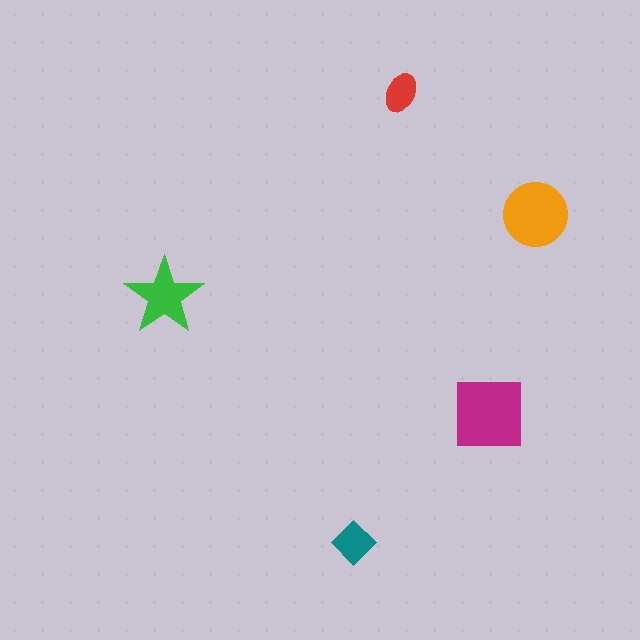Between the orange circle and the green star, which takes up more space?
The orange circle.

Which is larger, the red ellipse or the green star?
The green star.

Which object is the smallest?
The red ellipse.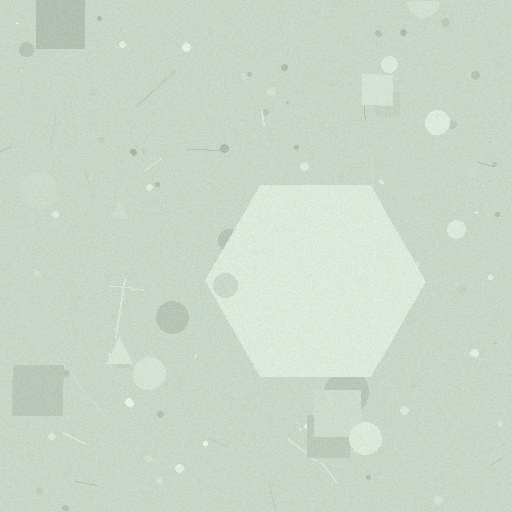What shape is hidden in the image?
A hexagon is hidden in the image.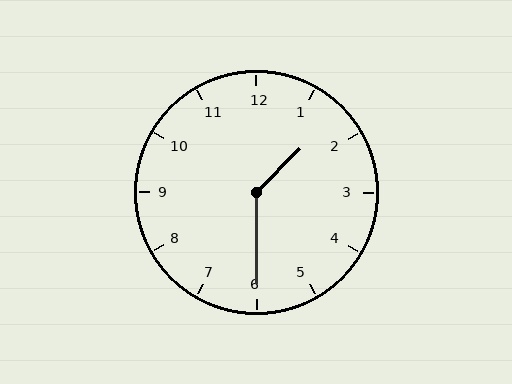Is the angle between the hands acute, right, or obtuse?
It is obtuse.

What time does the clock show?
1:30.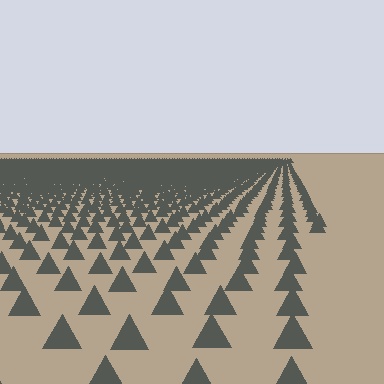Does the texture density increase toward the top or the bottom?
Density increases toward the top.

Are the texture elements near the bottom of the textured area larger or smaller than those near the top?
Larger. Near the bottom, elements are closer to the viewer and appear at a bigger on-screen size.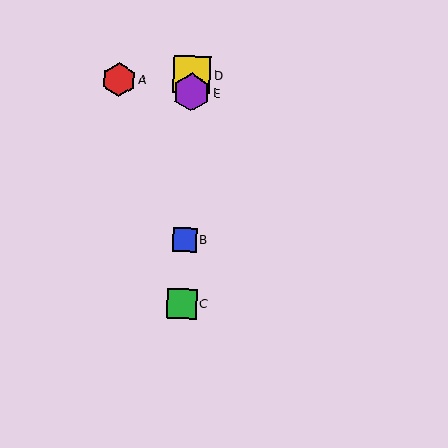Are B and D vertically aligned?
Yes, both are at x≈185.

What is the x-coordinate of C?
Object C is at x≈182.